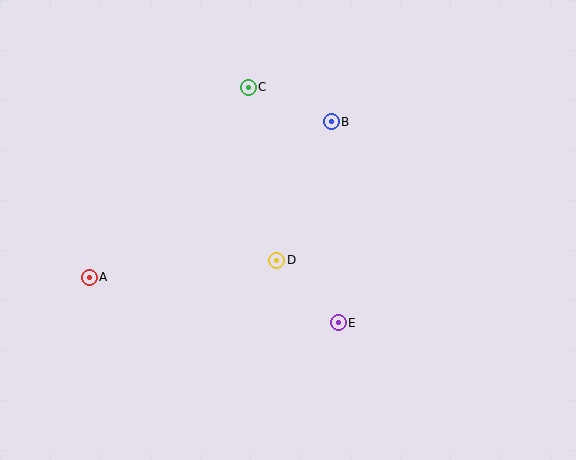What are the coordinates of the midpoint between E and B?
The midpoint between E and B is at (335, 222).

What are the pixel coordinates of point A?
Point A is at (89, 277).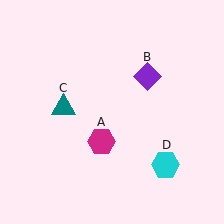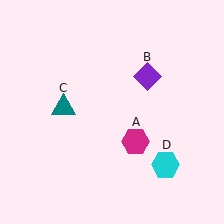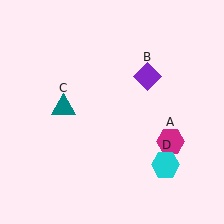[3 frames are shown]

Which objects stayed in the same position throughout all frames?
Purple diamond (object B) and teal triangle (object C) and cyan hexagon (object D) remained stationary.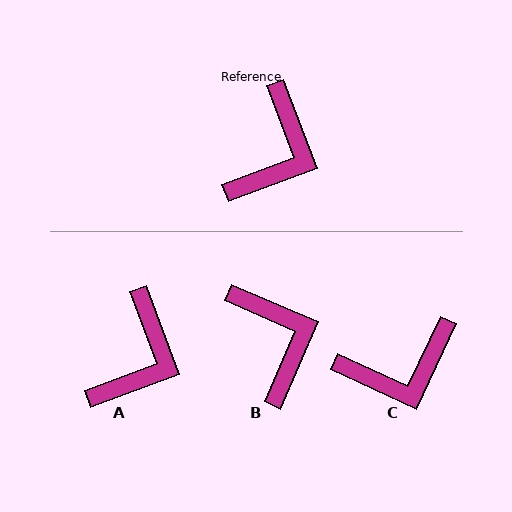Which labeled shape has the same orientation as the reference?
A.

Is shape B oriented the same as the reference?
No, it is off by about 46 degrees.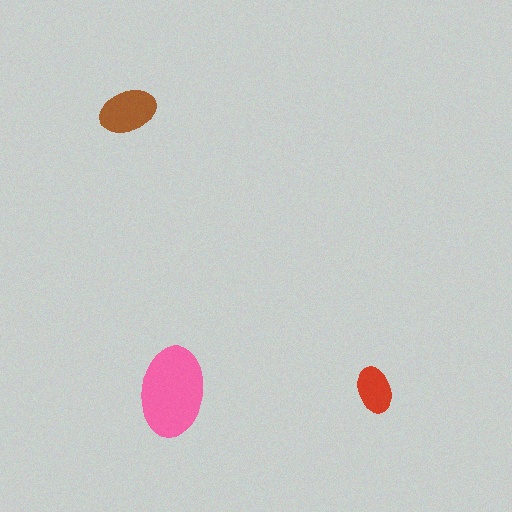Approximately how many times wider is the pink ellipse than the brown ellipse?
About 1.5 times wider.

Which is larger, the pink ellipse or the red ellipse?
The pink one.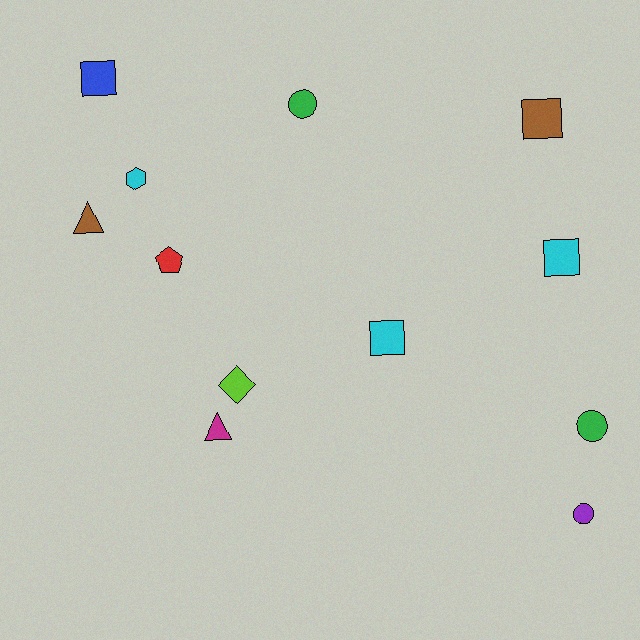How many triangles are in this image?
There are 2 triangles.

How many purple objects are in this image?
There is 1 purple object.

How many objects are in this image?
There are 12 objects.